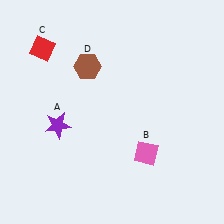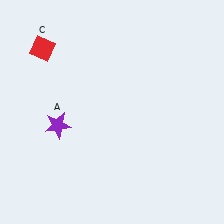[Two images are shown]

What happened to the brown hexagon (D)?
The brown hexagon (D) was removed in Image 2. It was in the top-left area of Image 1.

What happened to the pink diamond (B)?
The pink diamond (B) was removed in Image 2. It was in the bottom-right area of Image 1.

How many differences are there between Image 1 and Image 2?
There are 2 differences between the two images.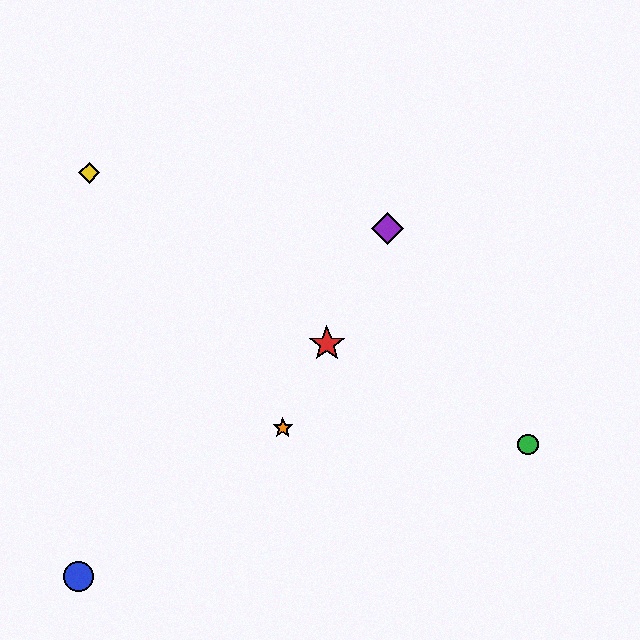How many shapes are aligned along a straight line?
3 shapes (the red star, the purple diamond, the orange star) are aligned along a straight line.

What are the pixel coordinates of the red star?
The red star is at (327, 344).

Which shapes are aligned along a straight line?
The red star, the purple diamond, the orange star are aligned along a straight line.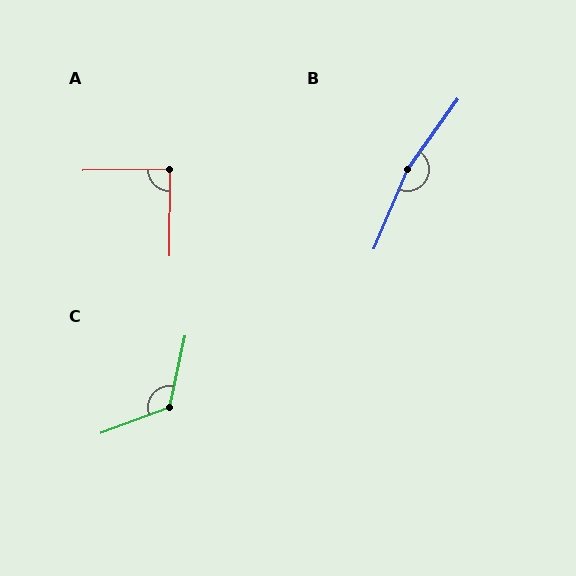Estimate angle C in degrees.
Approximately 123 degrees.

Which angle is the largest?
B, at approximately 167 degrees.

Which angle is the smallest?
A, at approximately 89 degrees.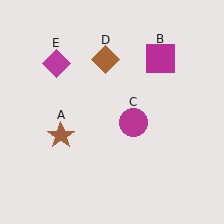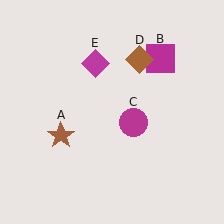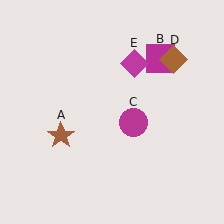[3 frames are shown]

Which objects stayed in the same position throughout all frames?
Brown star (object A) and magenta square (object B) and magenta circle (object C) remained stationary.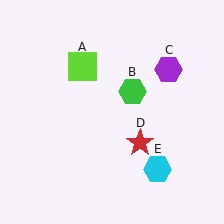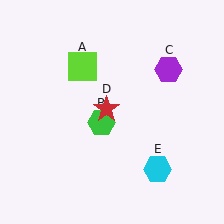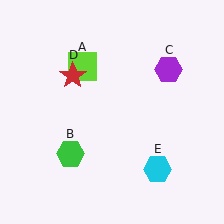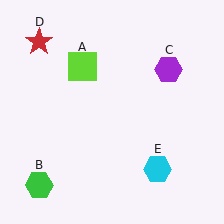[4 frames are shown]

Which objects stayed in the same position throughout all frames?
Lime square (object A) and purple hexagon (object C) and cyan hexagon (object E) remained stationary.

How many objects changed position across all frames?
2 objects changed position: green hexagon (object B), red star (object D).